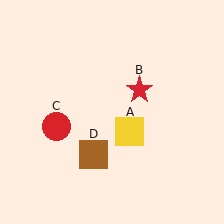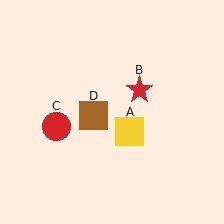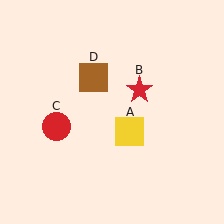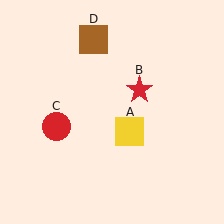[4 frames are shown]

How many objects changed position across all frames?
1 object changed position: brown square (object D).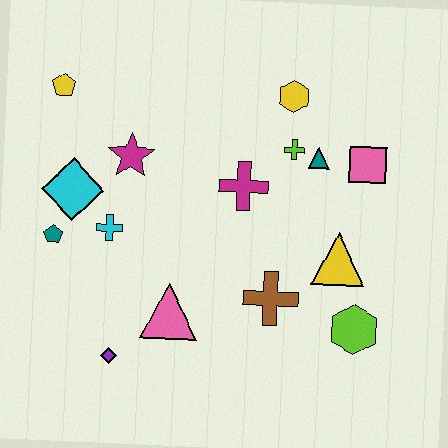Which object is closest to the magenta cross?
The lime cross is closest to the magenta cross.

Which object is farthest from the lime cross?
The purple diamond is farthest from the lime cross.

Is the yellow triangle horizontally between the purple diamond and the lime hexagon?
Yes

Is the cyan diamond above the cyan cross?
Yes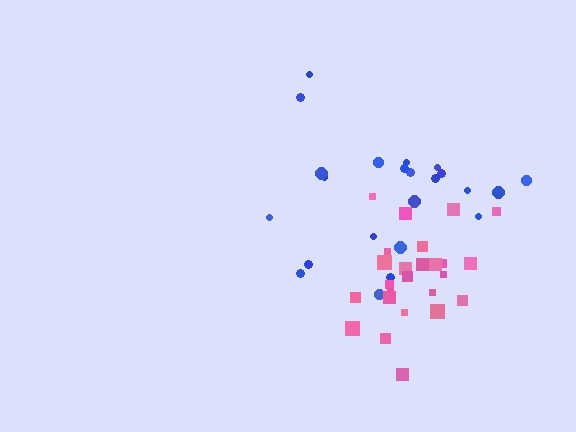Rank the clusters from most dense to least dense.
pink, blue.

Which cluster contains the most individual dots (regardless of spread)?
Pink (25).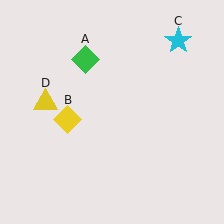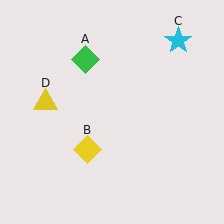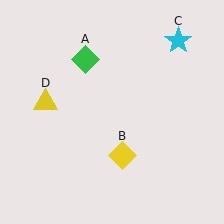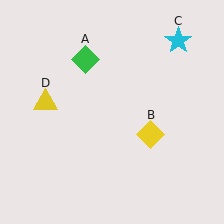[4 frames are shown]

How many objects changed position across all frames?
1 object changed position: yellow diamond (object B).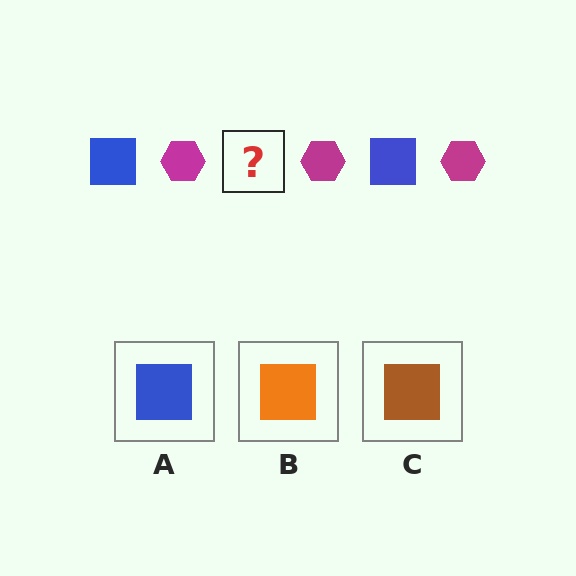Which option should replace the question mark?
Option A.